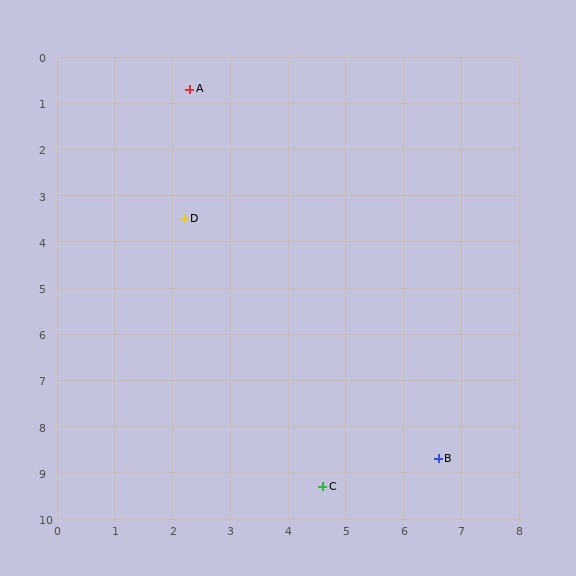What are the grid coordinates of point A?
Point A is at approximately (2.3, 0.7).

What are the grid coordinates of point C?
Point C is at approximately (4.6, 9.3).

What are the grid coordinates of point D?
Point D is at approximately (2.2, 3.5).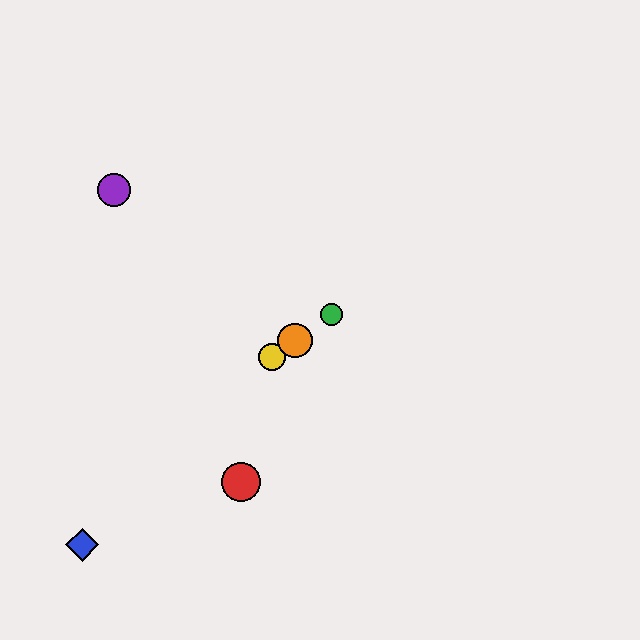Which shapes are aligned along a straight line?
The green circle, the yellow circle, the orange circle are aligned along a straight line.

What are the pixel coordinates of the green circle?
The green circle is at (331, 315).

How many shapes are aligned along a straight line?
3 shapes (the green circle, the yellow circle, the orange circle) are aligned along a straight line.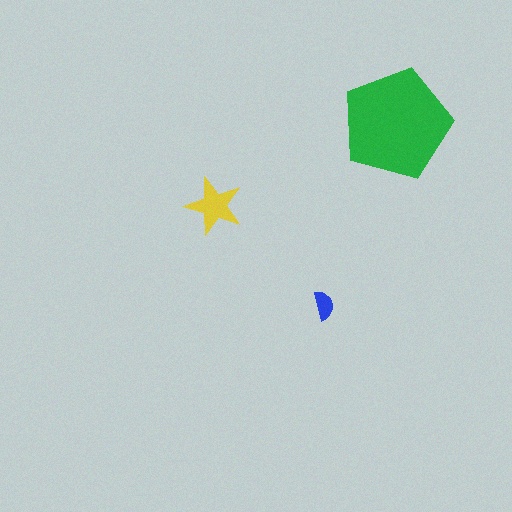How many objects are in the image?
There are 3 objects in the image.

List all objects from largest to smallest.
The green pentagon, the yellow star, the blue semicircle.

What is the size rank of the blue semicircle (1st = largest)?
3rd.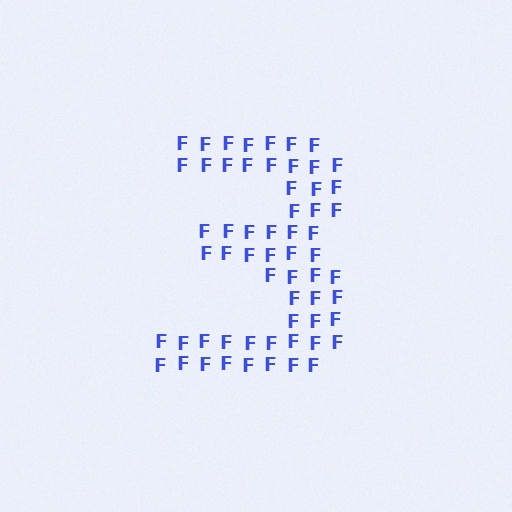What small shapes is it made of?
It is made of small letter F's.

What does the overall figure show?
The overall figure shows the digit 3.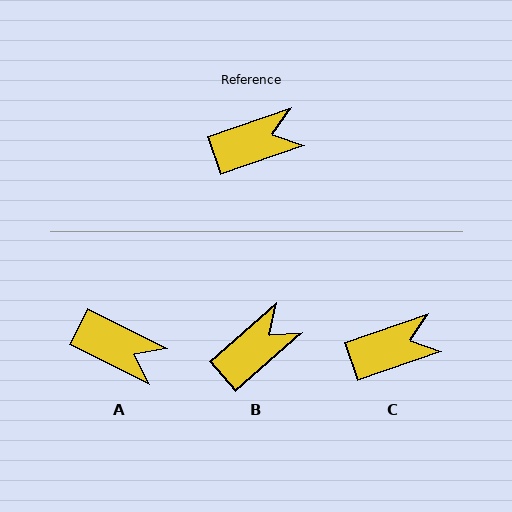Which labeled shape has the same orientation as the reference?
C.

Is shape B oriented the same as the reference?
No, it is off by about 22 degrees.